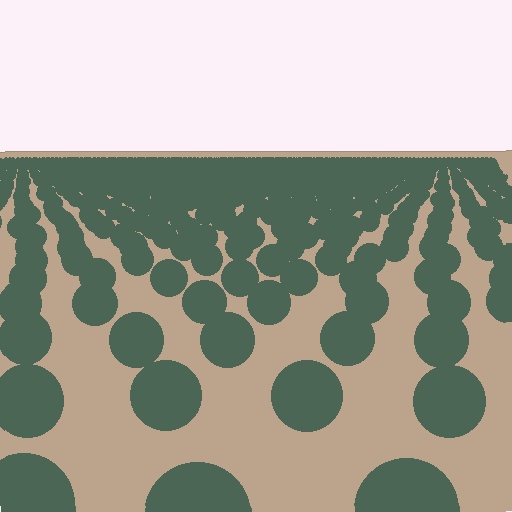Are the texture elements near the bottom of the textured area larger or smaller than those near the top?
Larger. Near the bottom, elements are closer to the viewer and appear at a bigger on-screen size.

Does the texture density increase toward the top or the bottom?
Density increases toward the top.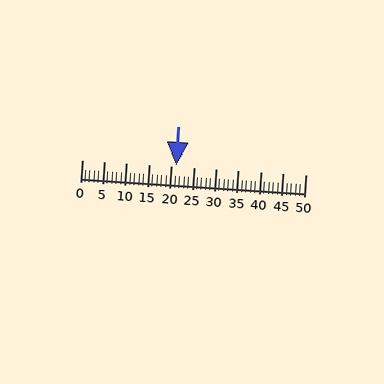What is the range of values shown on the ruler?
The ruler shows values from 0 to 50.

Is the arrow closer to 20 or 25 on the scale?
The arrow is closer to 20.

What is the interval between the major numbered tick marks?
The major tick marks are spaced 5 units apart.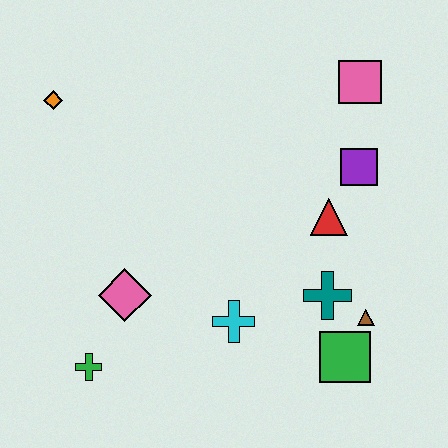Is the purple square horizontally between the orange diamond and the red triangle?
No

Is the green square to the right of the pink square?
No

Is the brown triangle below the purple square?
Yes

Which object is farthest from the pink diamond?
The pink square is farthest from the pink diamond.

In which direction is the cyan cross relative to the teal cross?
The cyan cross is to the left of the teal cross.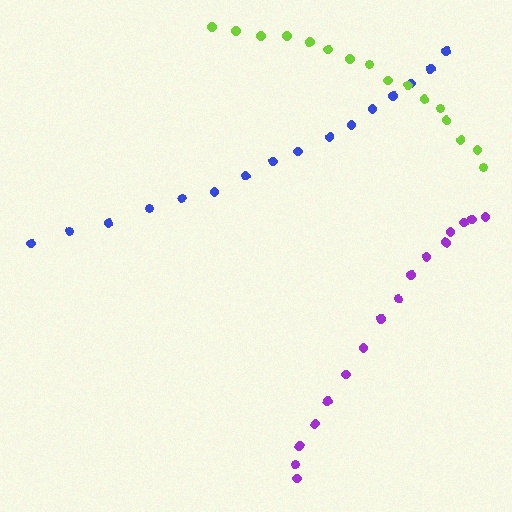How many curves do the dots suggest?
There are 3 distinct paths.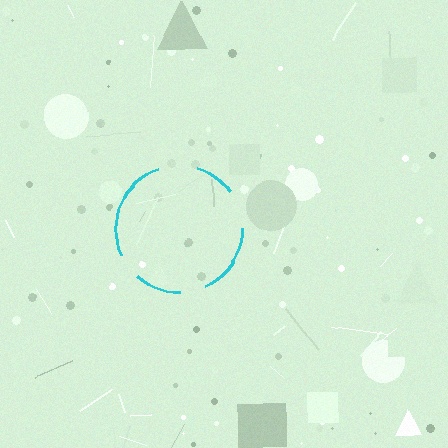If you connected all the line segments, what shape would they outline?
They would outline a circle.